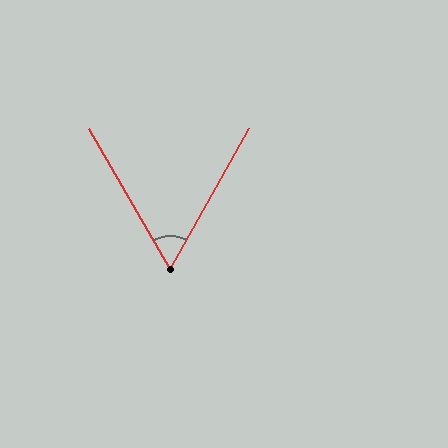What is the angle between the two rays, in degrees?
Approximately 59 degrees.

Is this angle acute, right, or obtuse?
It is acute.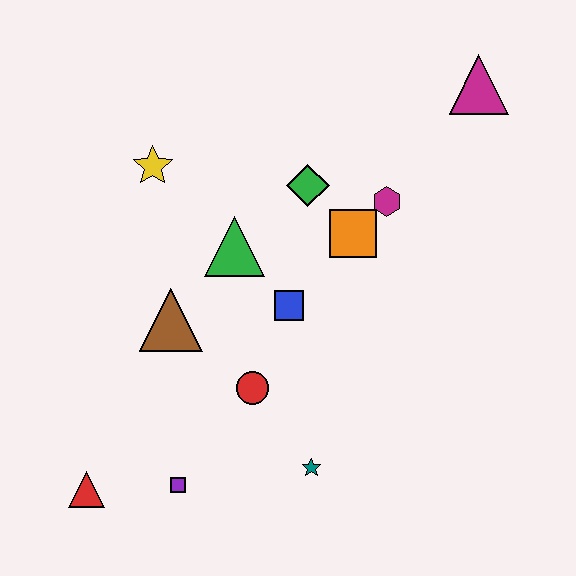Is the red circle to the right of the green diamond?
No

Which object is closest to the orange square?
The magenta hexagon is closest to the orange square.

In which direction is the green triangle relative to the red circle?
The green triangle is above the red circle.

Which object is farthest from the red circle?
The magenta triangle is farthest from the red circle.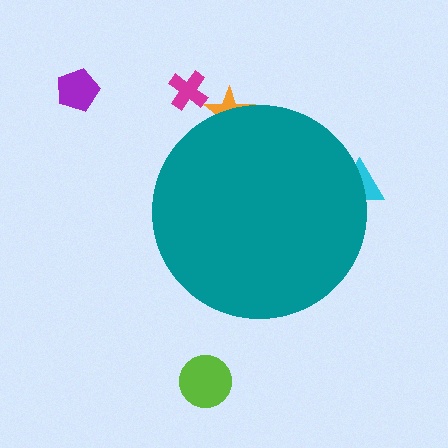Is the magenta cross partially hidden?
No, the magenta cross is fully visible.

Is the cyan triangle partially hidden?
Yes, the cyan triangle is partially hidden behind the teal circle.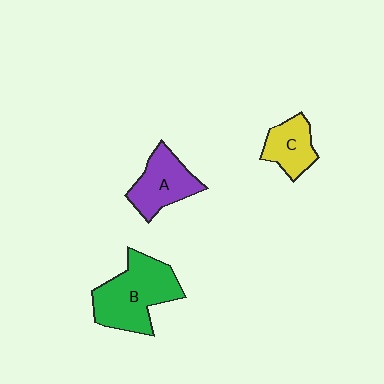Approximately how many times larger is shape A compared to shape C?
Approximately 1.3 times.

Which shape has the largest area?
Shape B (green).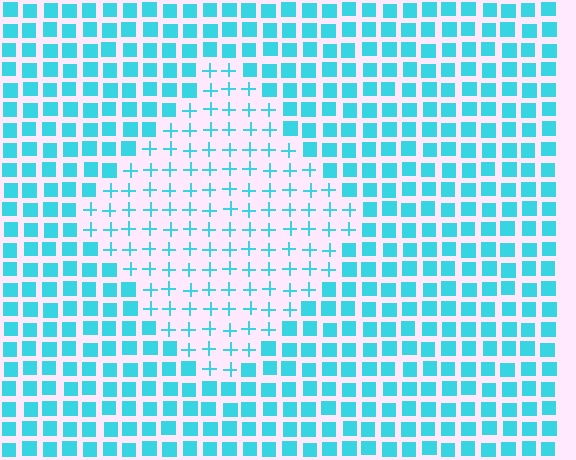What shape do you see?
I see a diamond.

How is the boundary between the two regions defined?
The boundary is defined by a change in element shape: plus signs inside vs. squares outside. All elements share the same color and spacing.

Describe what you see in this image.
The image is filled with small cyan elements arranged in a uniform grid. A diamond-shaped region contains plus signs, while the surrounding area contains squares. The boundary is defined purely by the change in element shape.